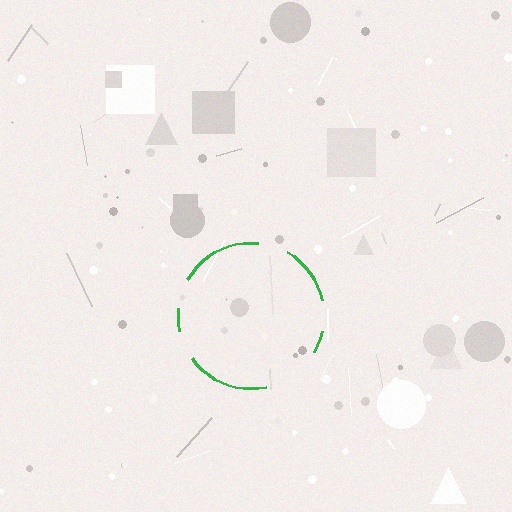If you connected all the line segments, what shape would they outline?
They would outline a circle.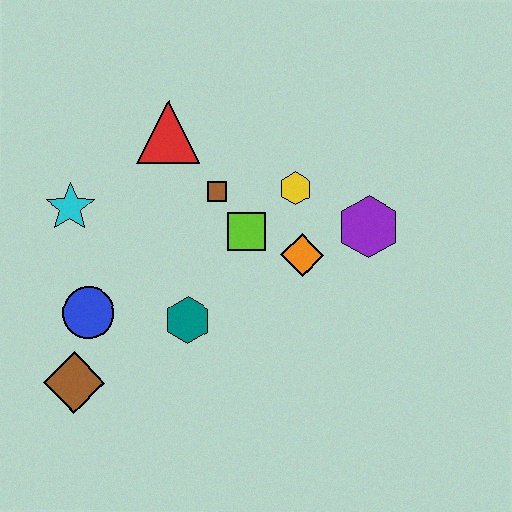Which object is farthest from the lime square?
The brown diamond is farthest from the lime square.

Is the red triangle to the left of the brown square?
Yes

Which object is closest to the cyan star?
The blue circle is closest to the cyan star.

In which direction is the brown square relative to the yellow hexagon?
The brown square is to the left of the yellow hexagon.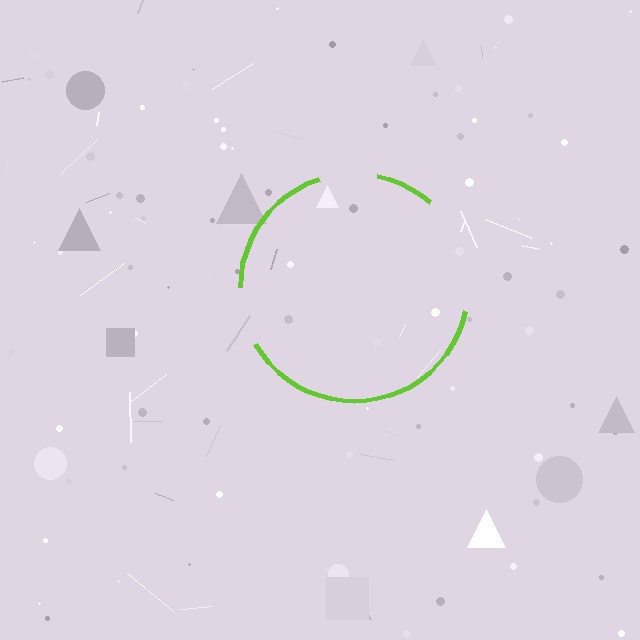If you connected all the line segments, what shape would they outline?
They would outline a circle.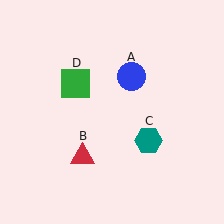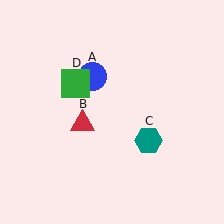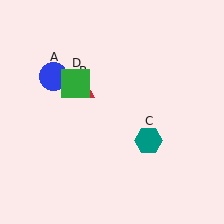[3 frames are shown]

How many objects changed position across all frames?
2 objects changed position: blue circle (object A), red triangle (object B).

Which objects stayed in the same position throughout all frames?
Teal hexagon (object C) and green square (object D) remained stationary.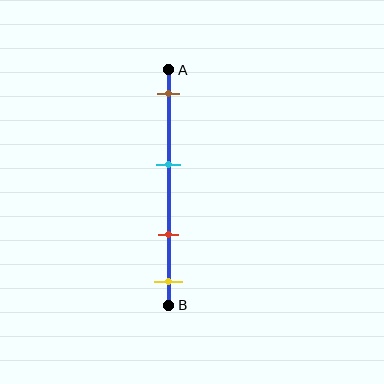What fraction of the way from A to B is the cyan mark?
The cyan mark is approximately 40% (0.4) of the way from A to B.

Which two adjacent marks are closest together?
The red and yellow marks are the closest adjacent pair.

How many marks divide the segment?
There are 4 marks dividing the segment.